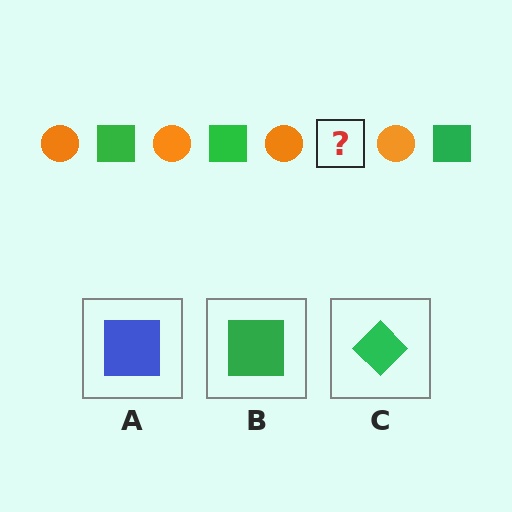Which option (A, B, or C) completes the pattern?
B.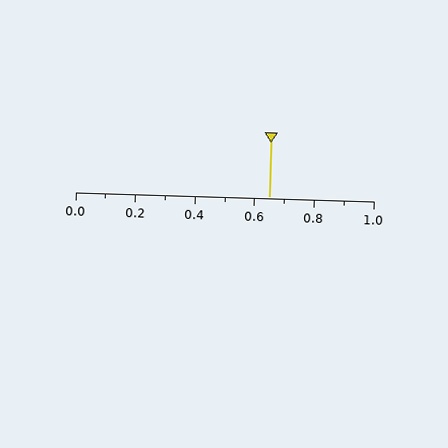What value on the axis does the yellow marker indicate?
The marker indicates approximately 0.65.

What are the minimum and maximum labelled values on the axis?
The axis runs from 0.0 to 1.0.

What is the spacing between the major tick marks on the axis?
The major ticks are spaced 0.2 apart.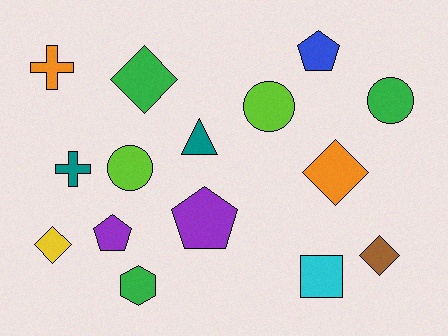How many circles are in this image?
There are 3 circles.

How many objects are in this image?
There are 15 objects.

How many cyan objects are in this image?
There is 1 cyan object.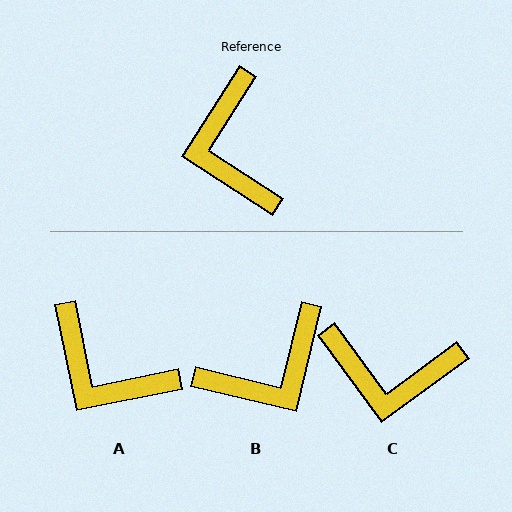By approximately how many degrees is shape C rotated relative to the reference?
Approximately 69 degrees counter-clockwise.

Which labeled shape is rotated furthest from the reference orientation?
B, about 109 degrees away.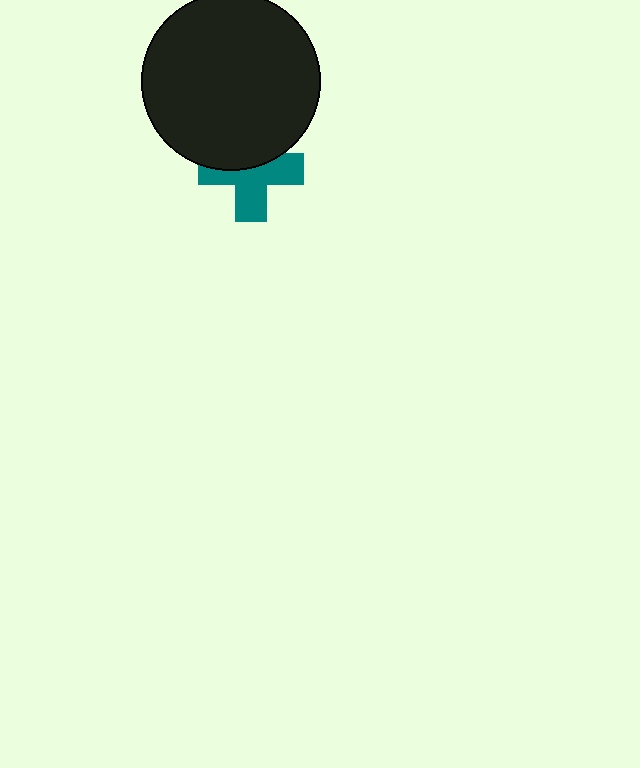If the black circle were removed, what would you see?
You would see the complete teal cross.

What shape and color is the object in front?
The object in front is a black circle.